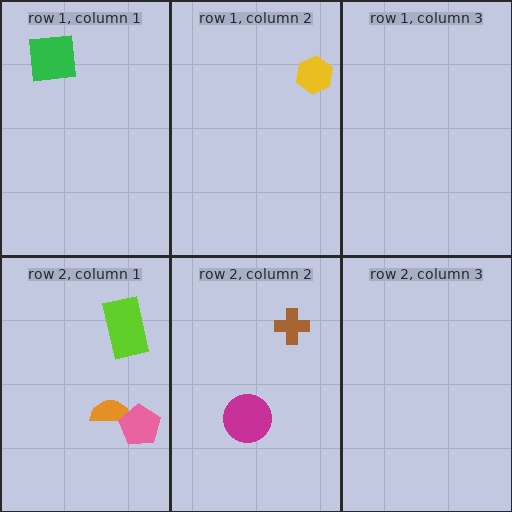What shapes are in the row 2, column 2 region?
The brown cross, the magenta circle.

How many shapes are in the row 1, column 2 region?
1.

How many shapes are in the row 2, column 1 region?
3.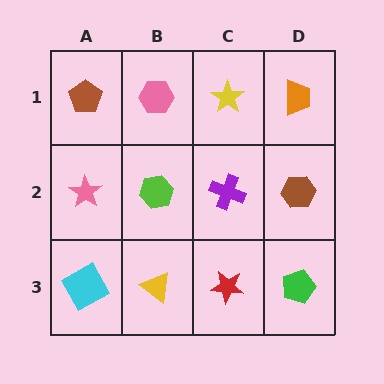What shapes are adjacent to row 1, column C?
A purple cross (row 2, column C), a pink hexagon (row 1, column B), an orange trapezoid (row 1, column D).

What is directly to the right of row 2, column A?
A lime hexagon.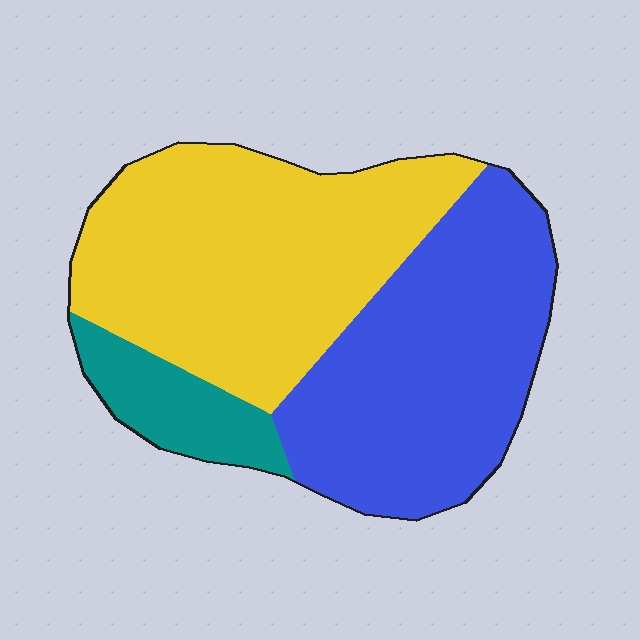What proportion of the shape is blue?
Blue covers 42% of the shape.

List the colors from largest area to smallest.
From largest to smallest: yellow, blue, teal.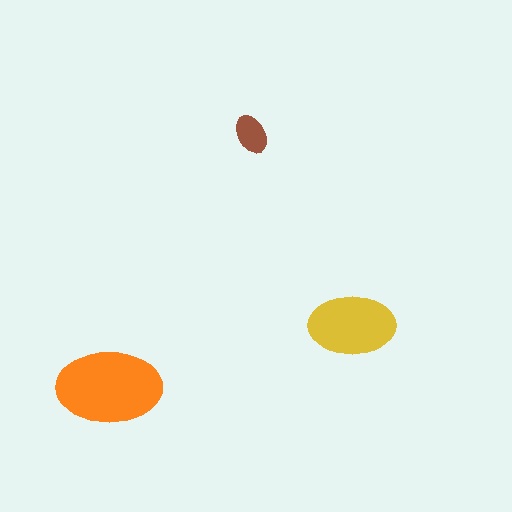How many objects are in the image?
There are 3 objects in the image.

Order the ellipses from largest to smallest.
the orange one, the yellow one, the brown one.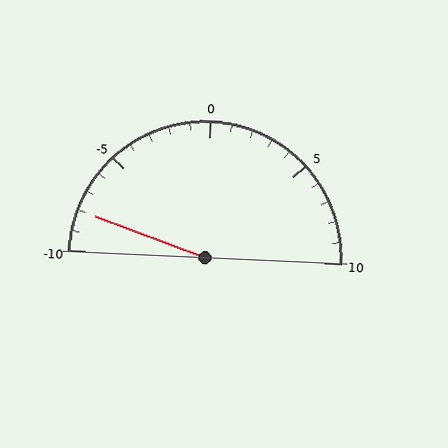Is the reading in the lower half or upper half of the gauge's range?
The reading is in the lower half of the range (-10 to 10).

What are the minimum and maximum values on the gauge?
The gauge ranges from -10 to 10.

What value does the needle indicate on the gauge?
The needle indicates approximately -8.